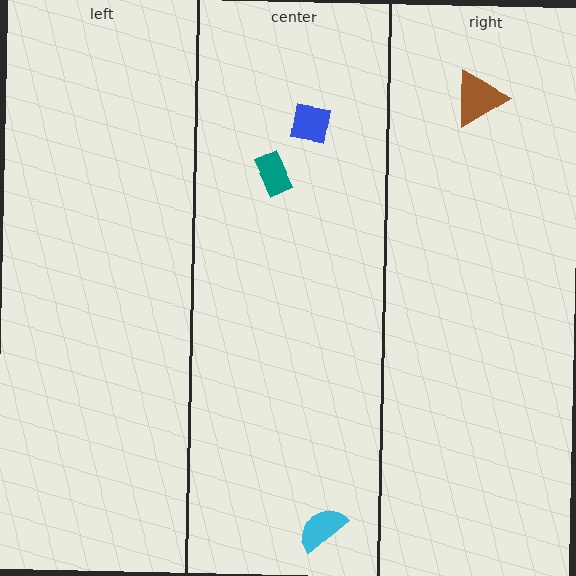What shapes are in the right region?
The brown triangle.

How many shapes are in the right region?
1.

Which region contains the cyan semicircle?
The center region.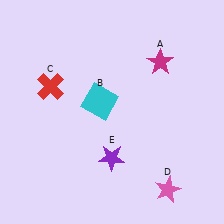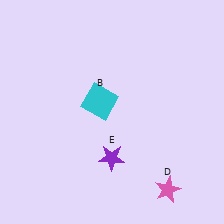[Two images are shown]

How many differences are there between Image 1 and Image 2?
There are 2 differences between the two images.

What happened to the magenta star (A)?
The magenta star (A) was removed in Image 2. It was in the top-right area of Image 1.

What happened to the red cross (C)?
The red cross (C) was removed in Image 2. It was in the top-left area of Image 1.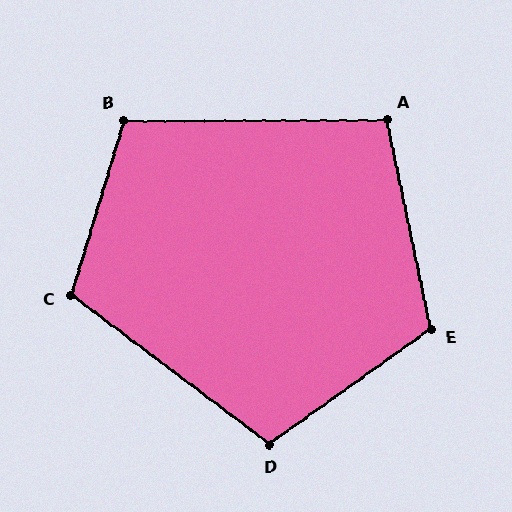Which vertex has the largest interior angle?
E, at approximately 114 degrees.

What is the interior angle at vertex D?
Approximately 107 degrees (obtuse).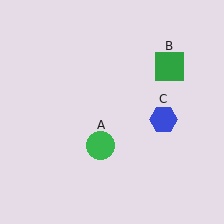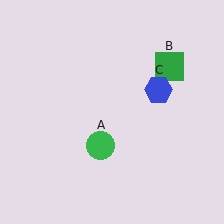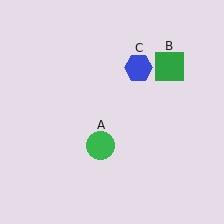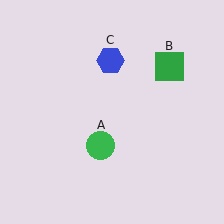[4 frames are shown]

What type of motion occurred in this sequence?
The blue hexagon (object C) rotated counterclockwise around the center of the scene.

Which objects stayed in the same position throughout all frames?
Green circle (object A) and green square (object B) remained stationary.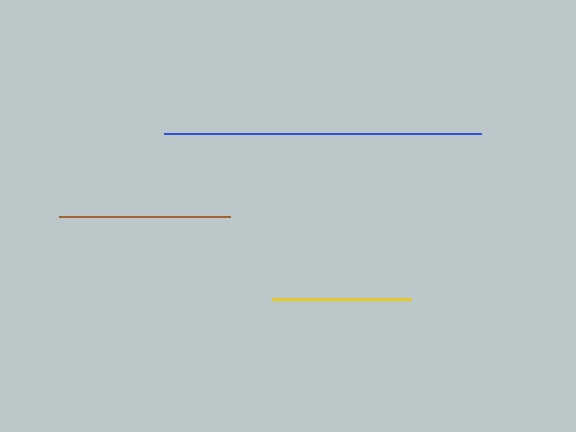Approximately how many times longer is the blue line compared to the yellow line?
The blue line is approximately 2.3 times the length of the yellow line.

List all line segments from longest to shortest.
From longest to shortest: blue, brown, yellow.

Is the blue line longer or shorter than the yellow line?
The blue line is longer than the yellow line.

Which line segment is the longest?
The blue line is the longest at approximately 317 pixels.